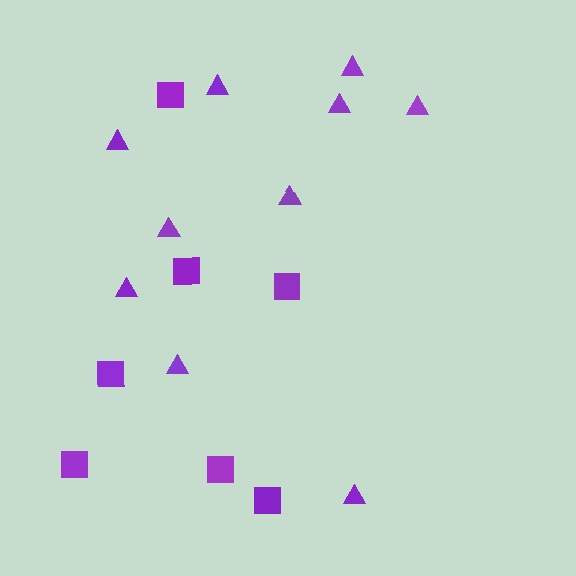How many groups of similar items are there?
There are 2 groups: one group of squares (7) and one group of triangles (10).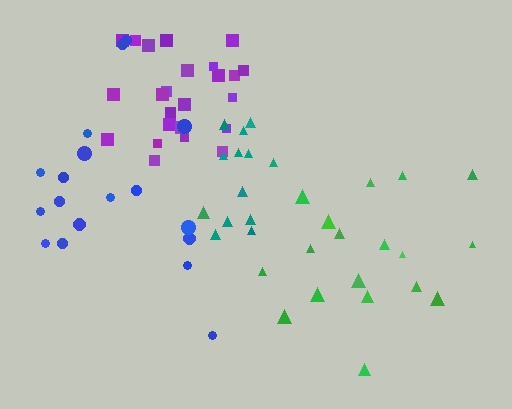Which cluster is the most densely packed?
Purple.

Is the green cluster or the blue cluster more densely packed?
Green.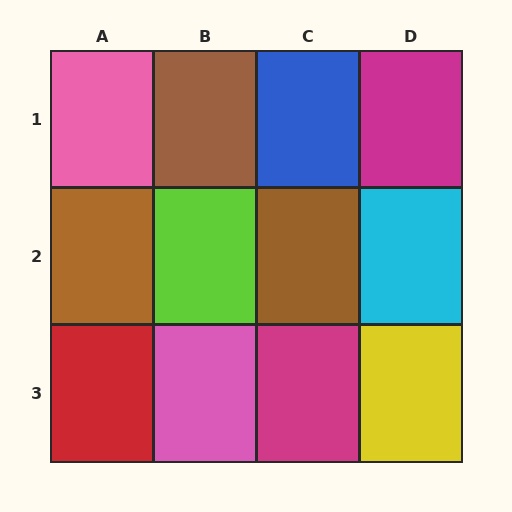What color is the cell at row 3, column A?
Red.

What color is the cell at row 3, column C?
Magenta.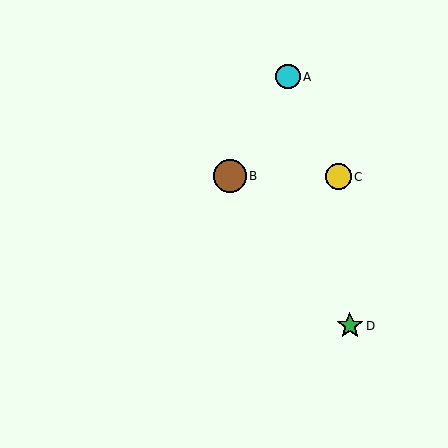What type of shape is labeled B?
Shape B is a brown circle.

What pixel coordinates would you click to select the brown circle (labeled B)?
Click at (230, 176) to select the brown circle B.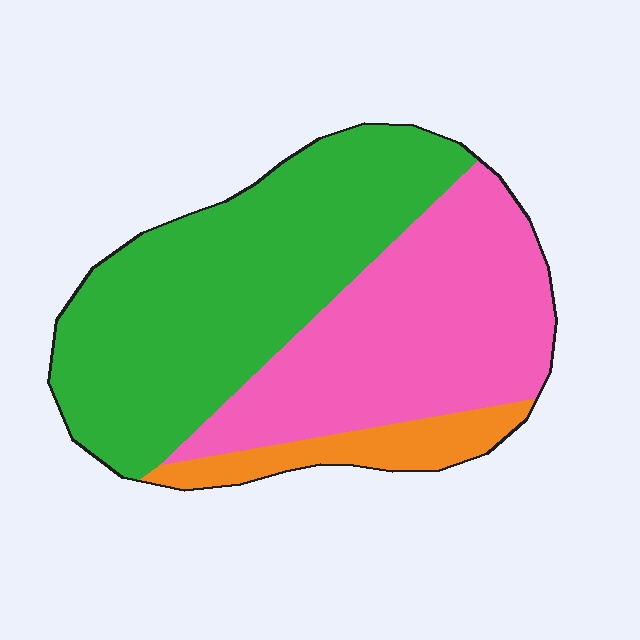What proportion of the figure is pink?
Pink takes up about two fifths (2/5) of the figure.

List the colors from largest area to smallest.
From largest to smallest: green, pink, orange.